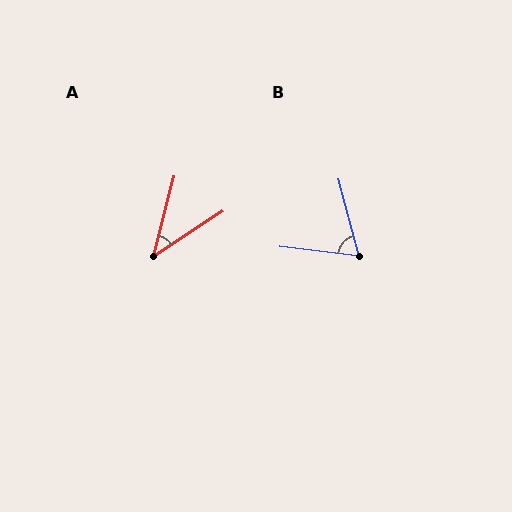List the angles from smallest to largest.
A (42°), B (69°).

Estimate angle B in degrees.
Approximately 69 degrees.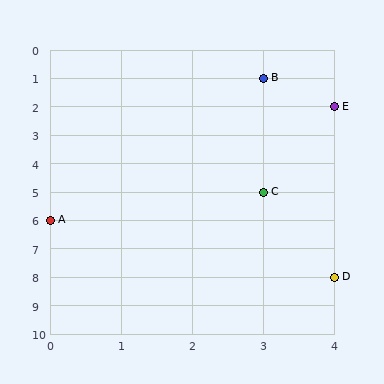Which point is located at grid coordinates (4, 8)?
Point D is at (4, 8).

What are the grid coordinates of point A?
Point A is at grid coordinates (0, 6).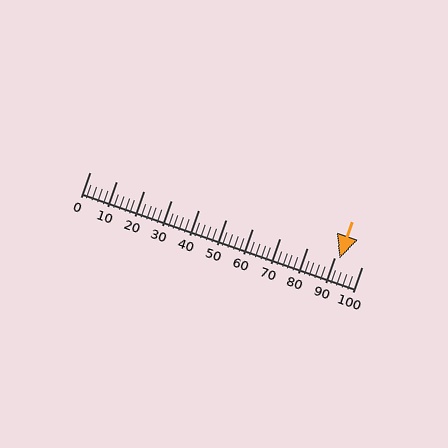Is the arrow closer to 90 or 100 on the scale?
The arrow is closer to 90.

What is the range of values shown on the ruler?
The ruler shows values from 0 to 100.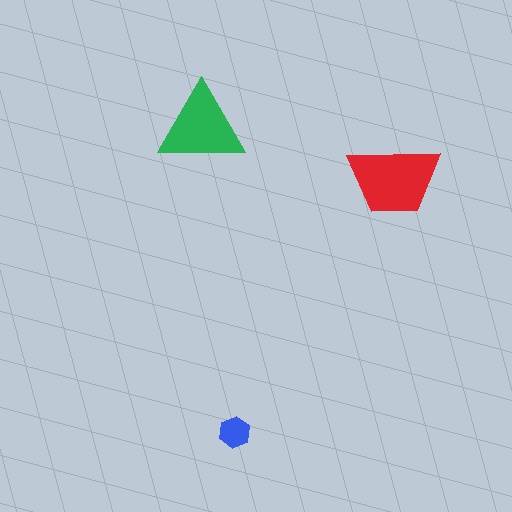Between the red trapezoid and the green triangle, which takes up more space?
The red trapezoid.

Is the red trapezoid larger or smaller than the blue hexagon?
Larger.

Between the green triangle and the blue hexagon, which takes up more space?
The green triangle.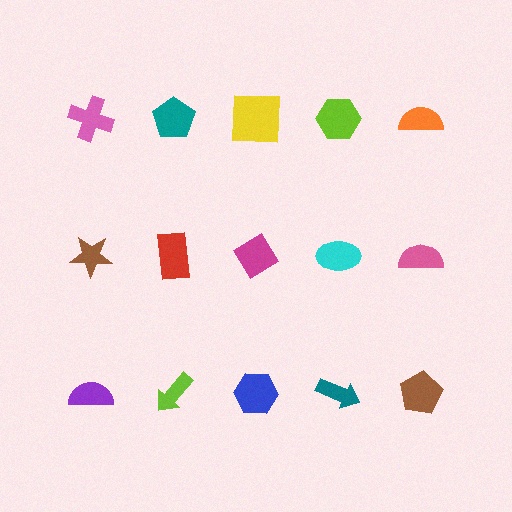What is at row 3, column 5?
A brown pentagon.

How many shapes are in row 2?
5 shapes.